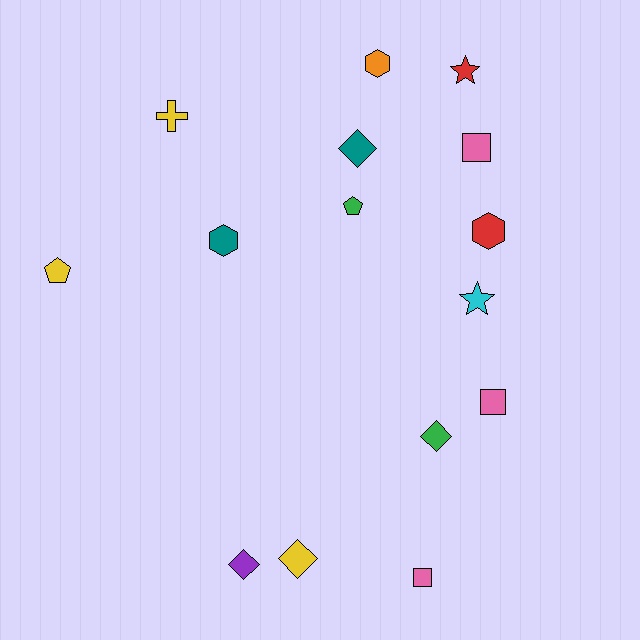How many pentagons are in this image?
There are 2 pentagons.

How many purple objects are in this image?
There is 1 purple object.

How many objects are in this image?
There are 15 objects.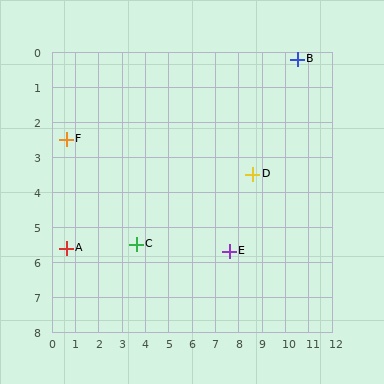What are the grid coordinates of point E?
Point E is at approximately (7.6, 5.7).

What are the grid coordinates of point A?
Point A is at approximately (0.6, 5.6).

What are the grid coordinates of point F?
Point F is at approximately (0.6, 2.5).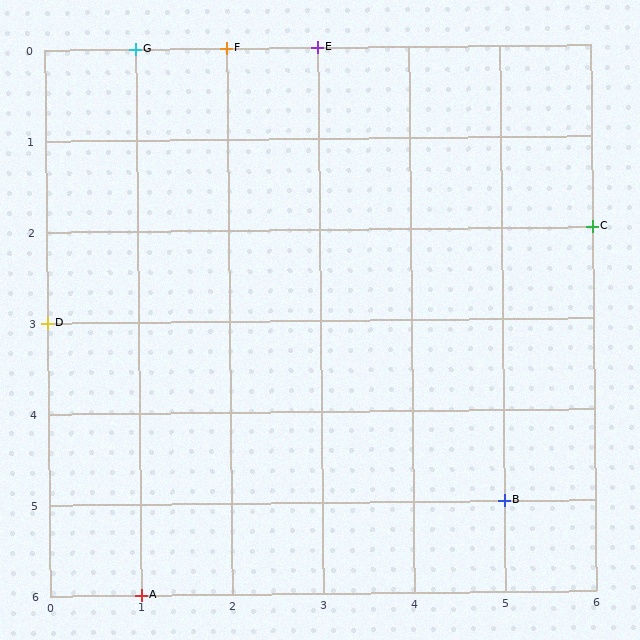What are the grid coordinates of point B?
Point B is at grid coordinates (5, 5).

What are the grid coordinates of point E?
Point E is at grid coordinates (3, 0).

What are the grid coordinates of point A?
Point A is at grid coordinates (1, 6).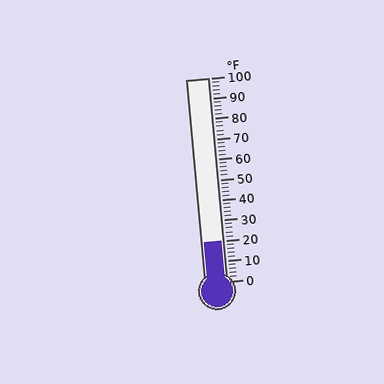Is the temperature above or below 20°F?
The temperature is at 20°F.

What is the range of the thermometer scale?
The thermometer scale ranges from 0°F to 100°F.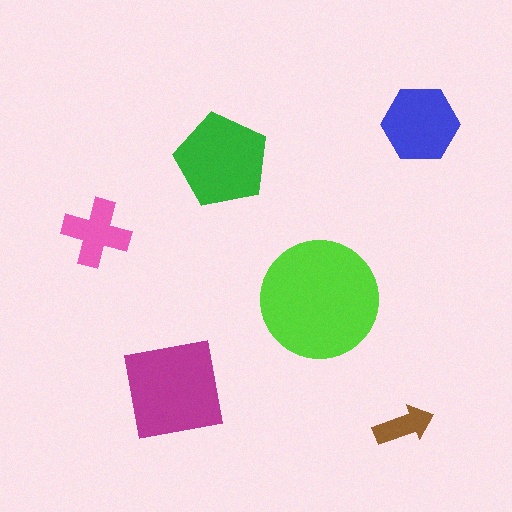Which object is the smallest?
The brown arrow.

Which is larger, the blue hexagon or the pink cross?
The blue hexagon.